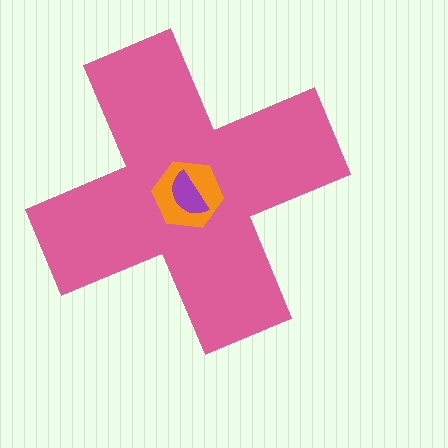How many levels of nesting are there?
3.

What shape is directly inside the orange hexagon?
The purple semicircle.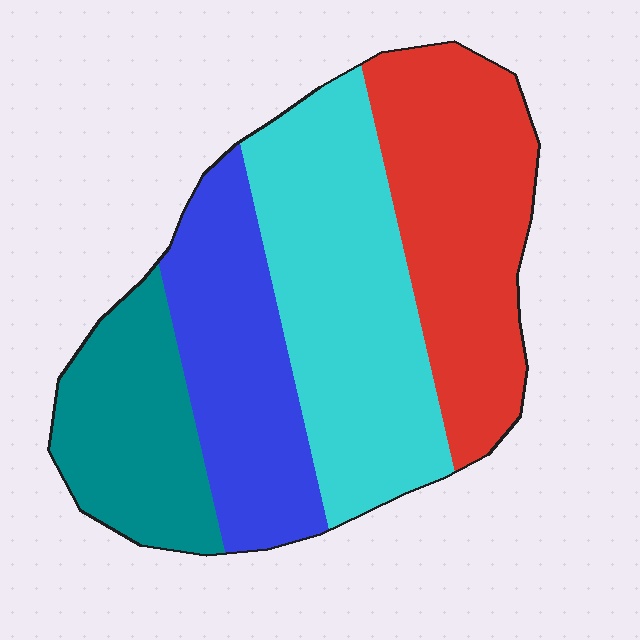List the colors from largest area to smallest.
From largest to smallest: cyan, red, blue, teal.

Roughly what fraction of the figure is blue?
Blue covers about 20% of the figure.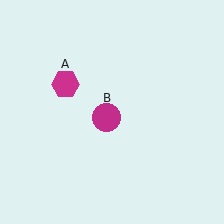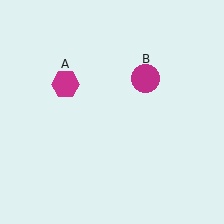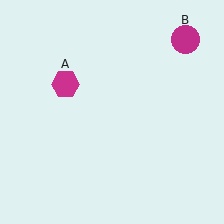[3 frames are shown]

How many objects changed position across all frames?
1 object changed position: magenta circle (object B).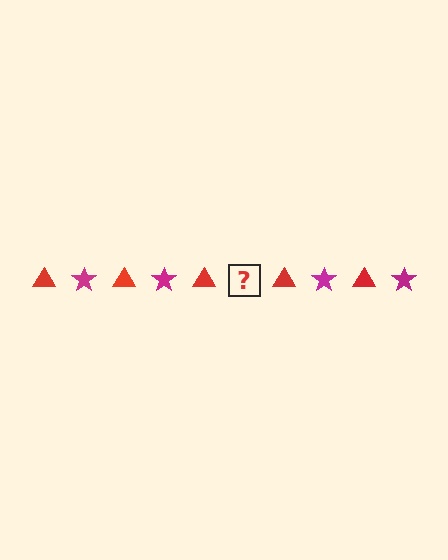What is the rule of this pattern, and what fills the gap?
The rule is that the pattern alternates between red triangle and magenta star. The gap should be filled with a magenta star.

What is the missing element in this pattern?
The missing element is a magenta star.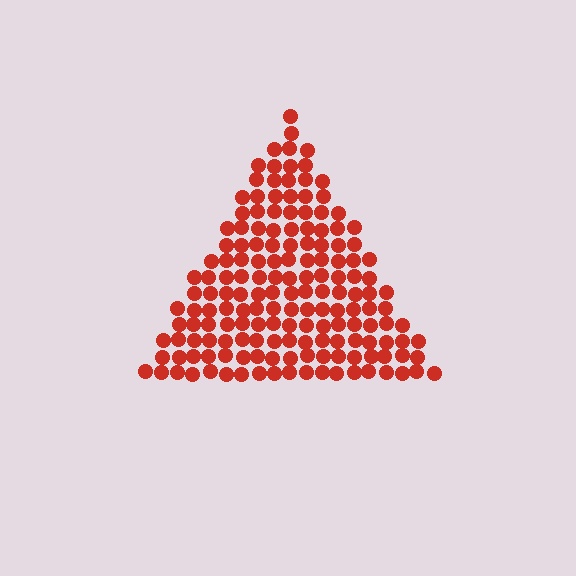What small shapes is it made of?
It is made of small circles.